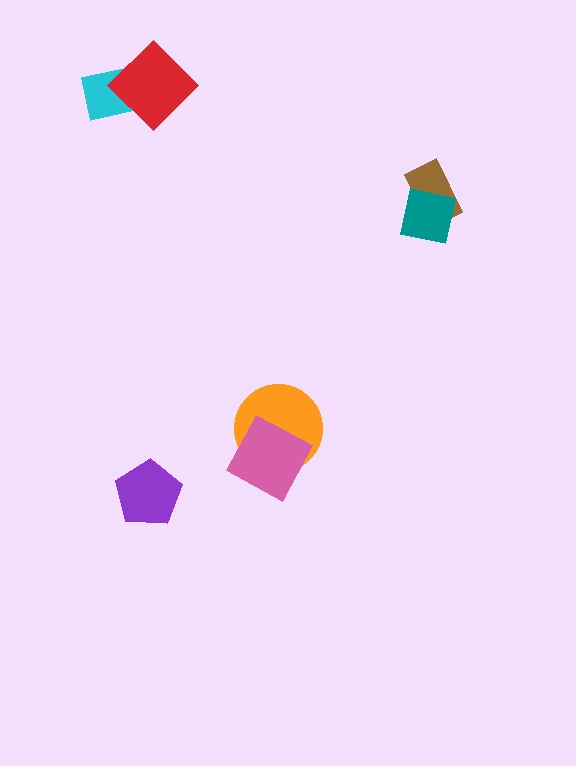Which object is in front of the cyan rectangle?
The red diamond is in front of the cyan rectangle.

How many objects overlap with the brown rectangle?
1 object overlaps with the brown rectangle.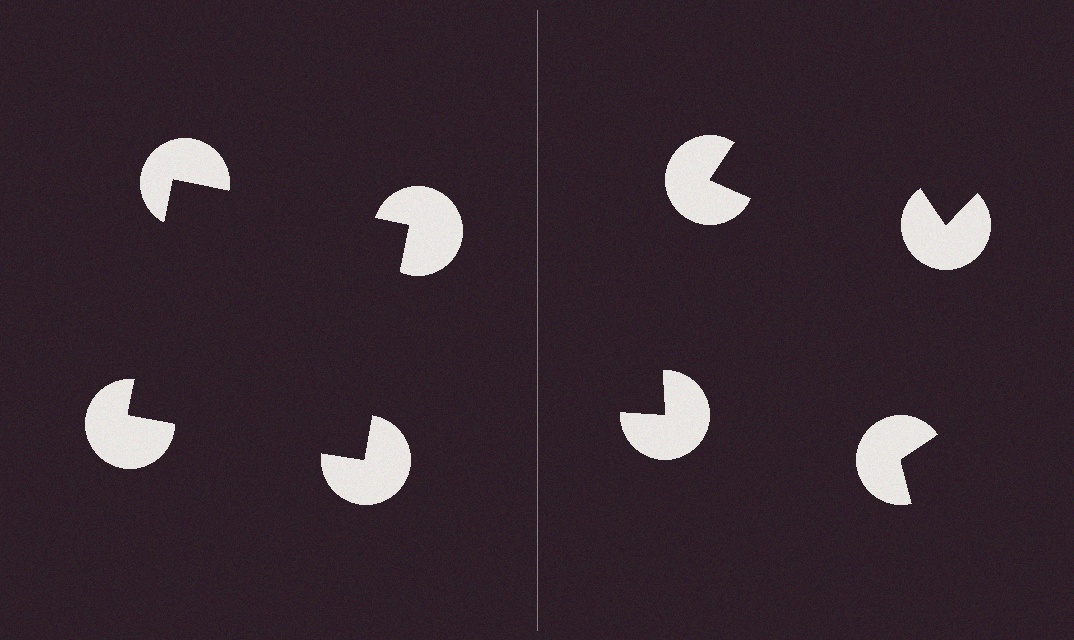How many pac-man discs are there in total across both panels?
8 — 4 on each side.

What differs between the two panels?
The pac-man discs are positioned identically on both sides; only the wedge orientations differ. On the left they align to a square; on the right they are misaligned.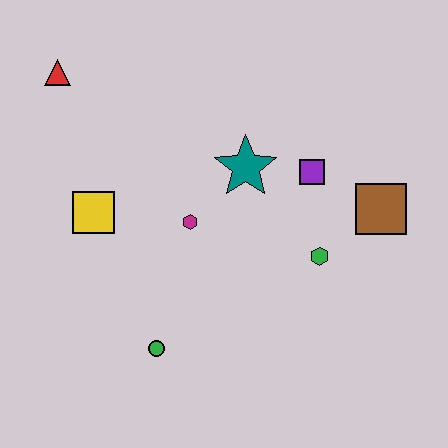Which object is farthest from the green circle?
The red triangle is farthest from the green circle.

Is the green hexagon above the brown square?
No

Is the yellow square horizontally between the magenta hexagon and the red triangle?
Yes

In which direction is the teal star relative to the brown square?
The teal star is to the left of the brown square.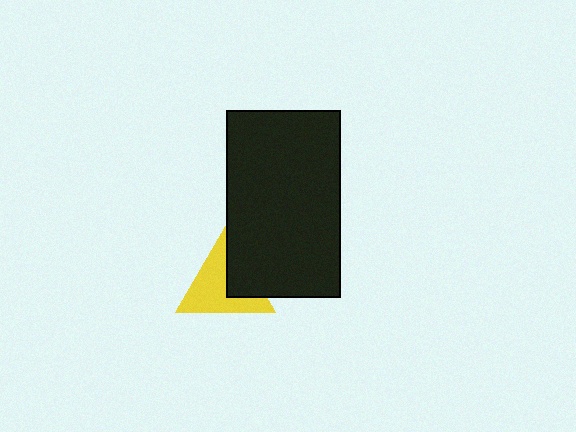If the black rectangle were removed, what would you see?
You would see the complete yellow triangle.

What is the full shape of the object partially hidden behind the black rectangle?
The partially hidden object is a yellow triangle.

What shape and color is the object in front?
The object in front is a black rectangle.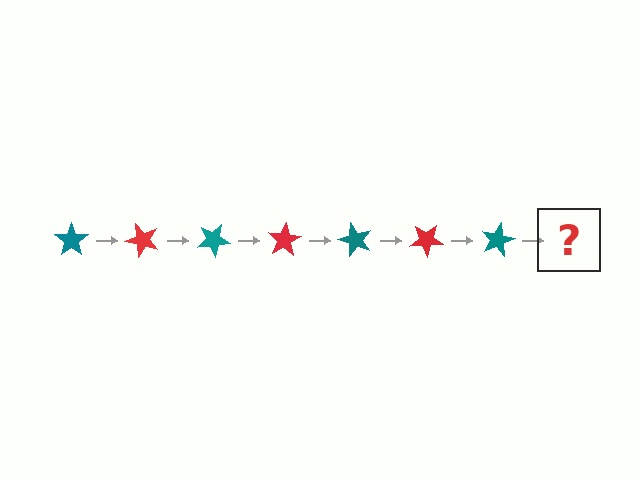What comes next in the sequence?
The next element should be a red star, rotated 350 degrees from the start.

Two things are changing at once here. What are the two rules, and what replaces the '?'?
The two rules are that it rotates 50 degrees each step and the color cycles through teal and red. The '?' should be a red star, rotated 350 degrees from the start.